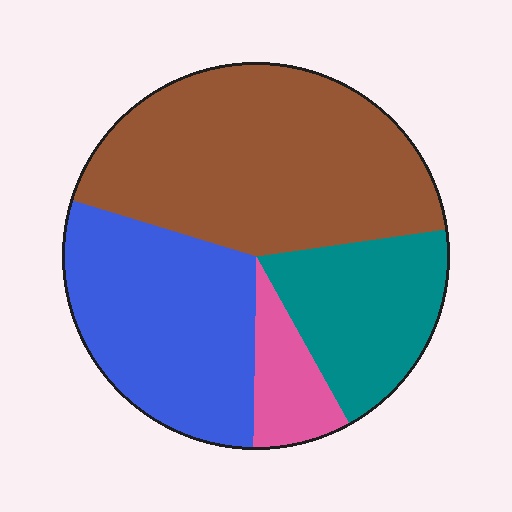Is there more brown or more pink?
Brown.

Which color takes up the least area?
Pink, at roughly 10%.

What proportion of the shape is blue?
Blue takes up between a sixth and a third of the shape.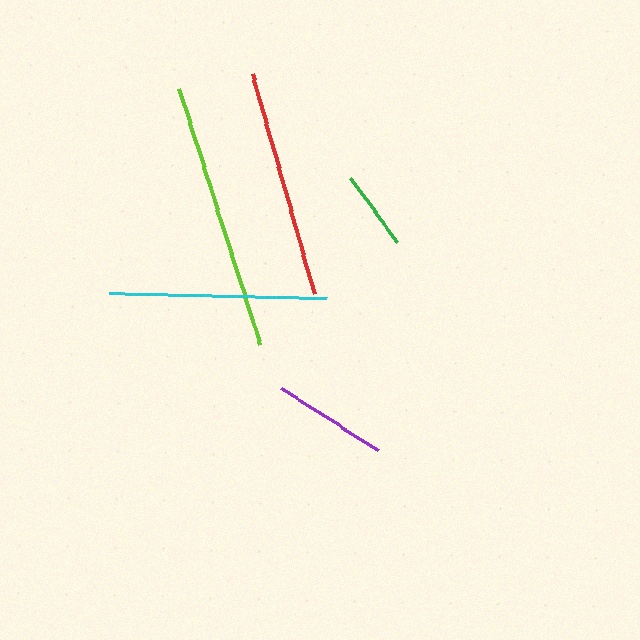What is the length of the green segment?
The green segment is approximately 80 pixels long.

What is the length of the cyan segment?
The cyan segment is approximately 218 pixels long.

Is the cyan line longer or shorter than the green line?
The cyan line is longer than the green line.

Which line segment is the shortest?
The green line is the shortest at approximately 80 pixels.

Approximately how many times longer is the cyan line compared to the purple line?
The cyan line is approximately 1.9 times the length of the purple line.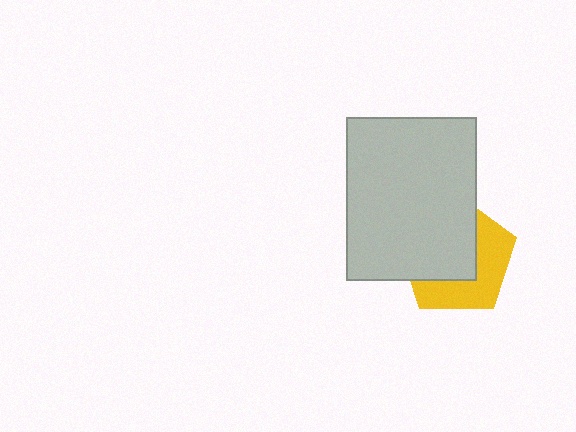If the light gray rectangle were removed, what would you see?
You would see the complete yellow pentagon.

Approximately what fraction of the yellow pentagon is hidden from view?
Roughly 55% of the yellow pentagon is hidden behind the light gray rectangle.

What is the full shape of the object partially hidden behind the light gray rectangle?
The partially hidden object is a yellow pentagon.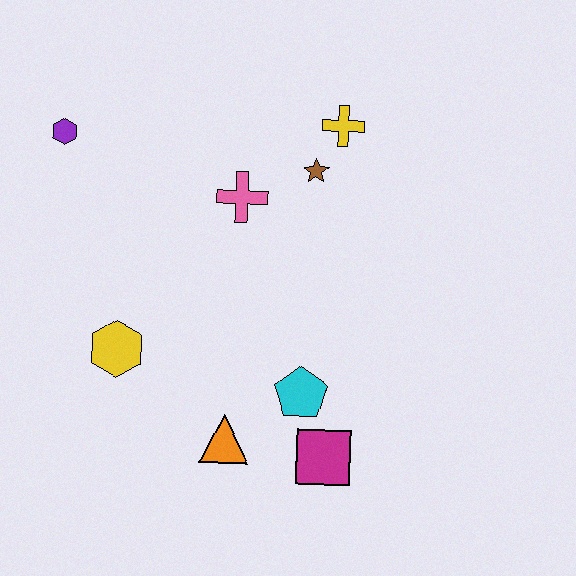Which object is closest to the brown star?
The yellow cross is closest to the brown star.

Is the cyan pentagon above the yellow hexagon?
No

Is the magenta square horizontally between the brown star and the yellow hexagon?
No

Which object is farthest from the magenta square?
The purple hexagon is farthest from the magenta square.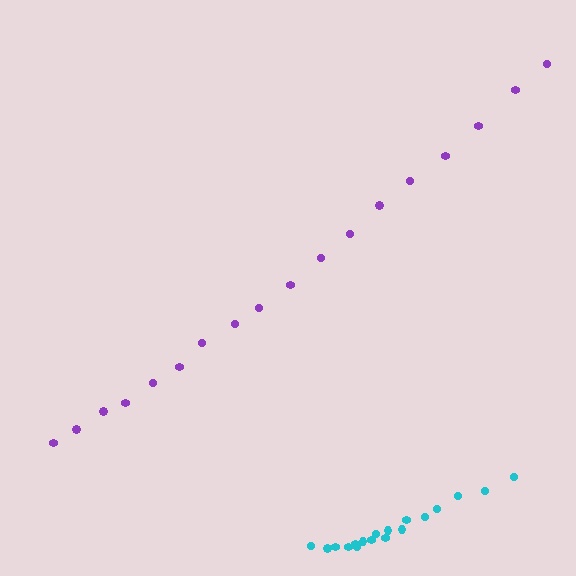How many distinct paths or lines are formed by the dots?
There are 2 distinct paths.